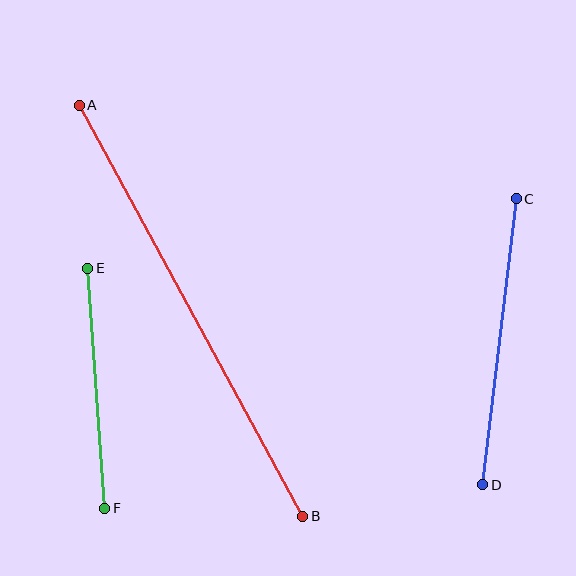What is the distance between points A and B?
The distance is approximately 468 pixels.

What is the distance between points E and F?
The distance is approximately 240 pixels.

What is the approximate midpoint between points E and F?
The midpoint is at approximately (96, 388) pixels.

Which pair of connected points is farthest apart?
Points A and B are farthest apart.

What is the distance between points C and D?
The distance is approximately 288 pixels.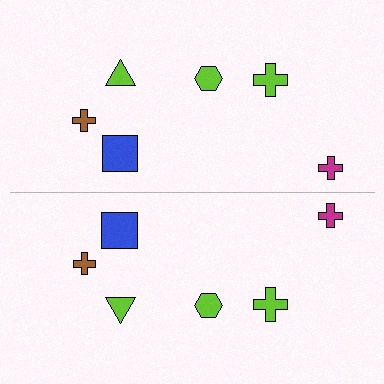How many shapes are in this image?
There are 12 shapes in this image.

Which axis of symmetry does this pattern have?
The pattern has a horizontal axis of symmetry running through the center of the image.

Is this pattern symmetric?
Yes, this pattern has bilateral (reflection) symmetry.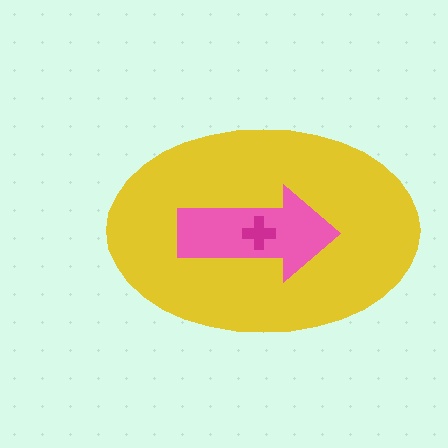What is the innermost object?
The magenta cross.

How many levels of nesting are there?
3.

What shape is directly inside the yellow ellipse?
The pink arrow.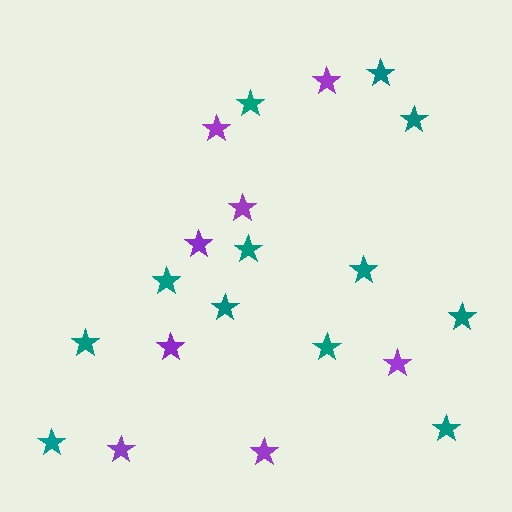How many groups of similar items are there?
There are 2 groups: one group of purple stars (8) and one group of teal stars (12).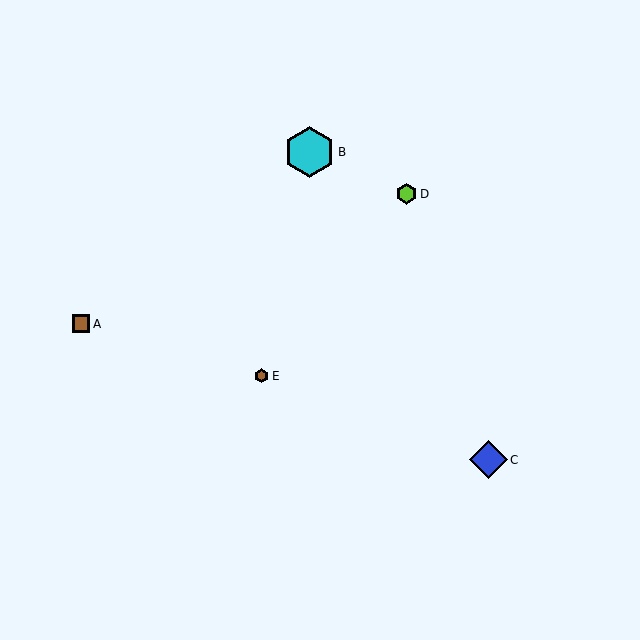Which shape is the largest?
The cyan hexagon (labeled B) is the largest.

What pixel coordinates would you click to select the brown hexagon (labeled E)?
Click at (261, 376) to select the brown hexagon E.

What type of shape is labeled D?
Shape D is a lime hexagon.